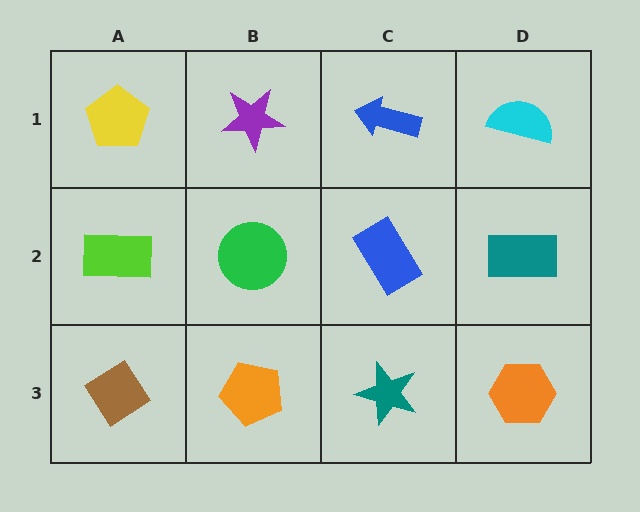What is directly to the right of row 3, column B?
A teal star.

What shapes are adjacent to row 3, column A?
A lime rectangle (row 2, column A), an orange pentagon (row 3, column B).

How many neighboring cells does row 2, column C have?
4.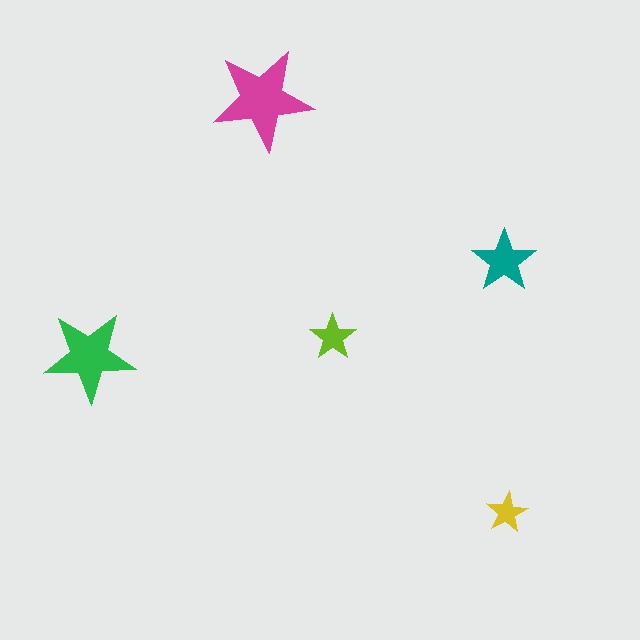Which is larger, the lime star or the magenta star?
The magenta one.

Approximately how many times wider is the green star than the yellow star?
About 2 times wider.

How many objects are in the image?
There are 5 objects in the image.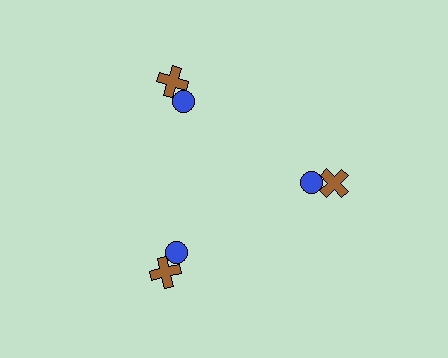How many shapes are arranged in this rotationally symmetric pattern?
There are 6 shapes, arranged in 3 groups of 2.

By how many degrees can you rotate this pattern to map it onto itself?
The pattern maps onto itself every 120 degrees of rotation.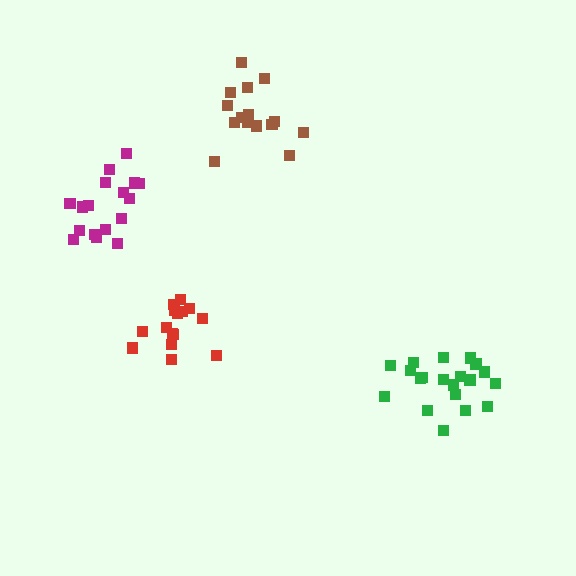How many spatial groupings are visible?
There are 4 spatial groupings.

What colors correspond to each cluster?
The clusters are colored: red, green, brown, magenta.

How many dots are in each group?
Group 1: 15 dots, Group 2: 20 dots, Group 3: 15 dots, Group 4: 17 dots (67 total).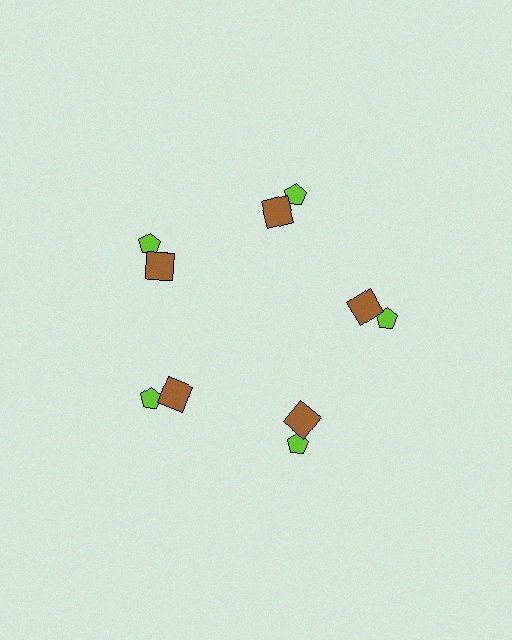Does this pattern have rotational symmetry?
Yes, this pattern has 5-fold rotational symmetry. It looks the same after rotating 72 degrees around the center.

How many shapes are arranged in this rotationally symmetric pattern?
There are 10 shapes, arranged in 5 groups of 2.